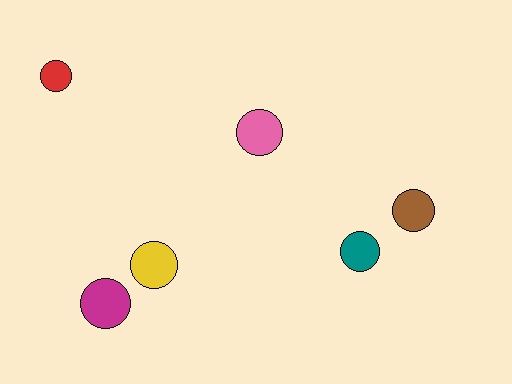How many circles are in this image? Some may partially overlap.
There are 6 circles.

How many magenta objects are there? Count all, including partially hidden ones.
There is 1 magenta object.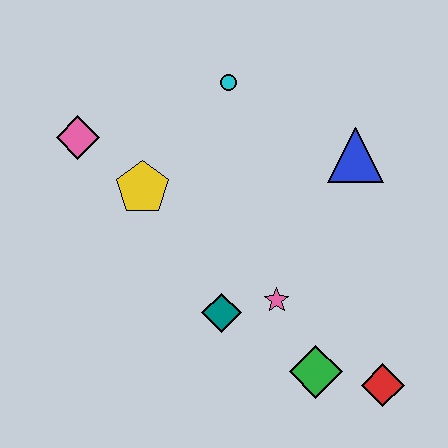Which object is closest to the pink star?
The teal diamond is closest to the pink star.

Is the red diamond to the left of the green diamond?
No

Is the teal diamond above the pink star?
No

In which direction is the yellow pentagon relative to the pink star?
The yellow pentagon is to the left of the pink star.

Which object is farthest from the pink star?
The pink diamond is farthest from the pink star.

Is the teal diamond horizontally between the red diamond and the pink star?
No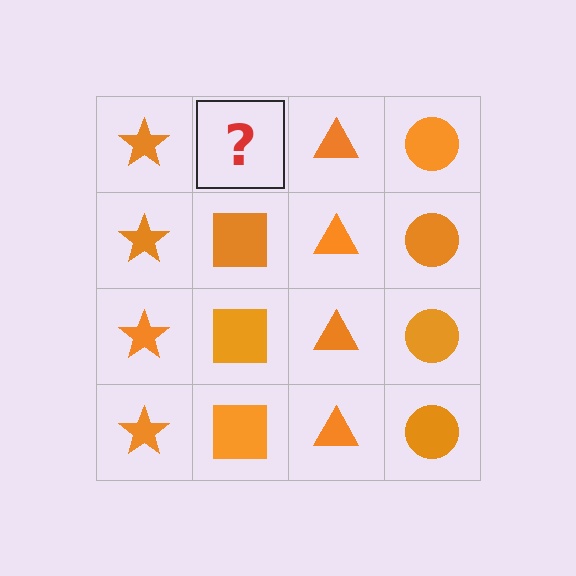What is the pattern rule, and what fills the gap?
The rule is that each column has a consistent shape. The gap should be filled with an orange square.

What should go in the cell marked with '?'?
The missing cell should contain an orange square.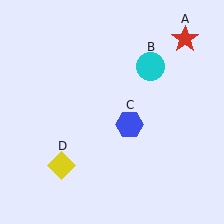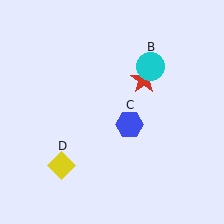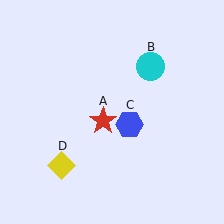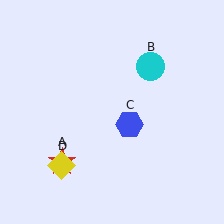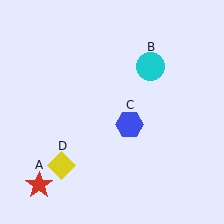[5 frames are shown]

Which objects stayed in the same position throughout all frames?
Cyan circle (object B) and blue hexagon (object C) and yellow diamond (object D) remained stationary.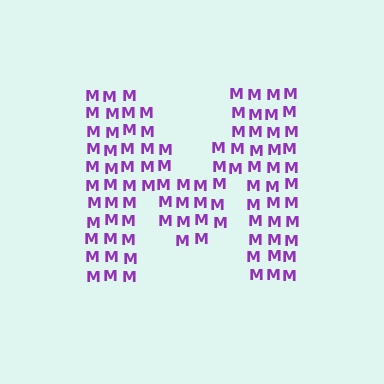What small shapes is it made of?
It is made of small letter M's.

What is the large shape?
The large shape is the letter M.